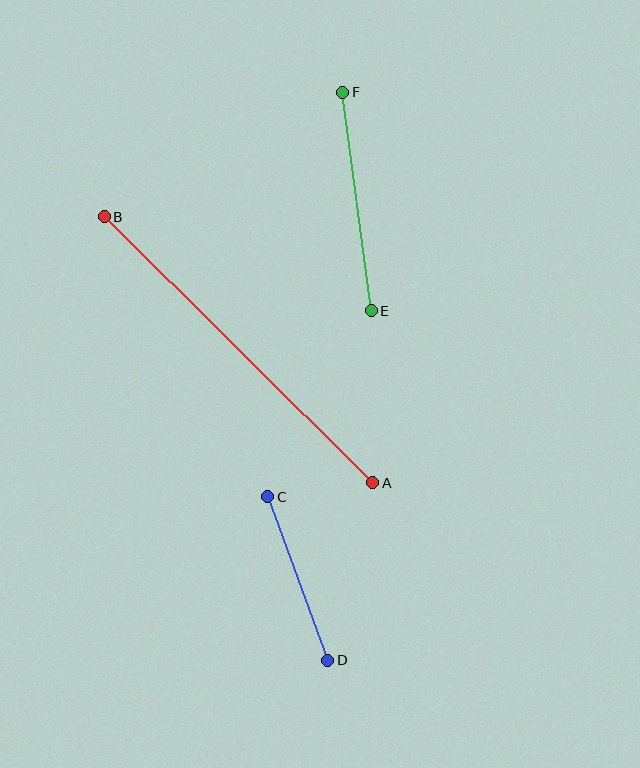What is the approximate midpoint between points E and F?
The midpoint is at approximately (357, 201) pixels.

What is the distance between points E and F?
The distance is approximately 220 pixels.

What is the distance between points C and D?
The distance is approximately 174 pixels.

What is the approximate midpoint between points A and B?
The midpoint is at approximately (239, 350) pixels.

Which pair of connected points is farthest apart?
Points A and B are farthest apart.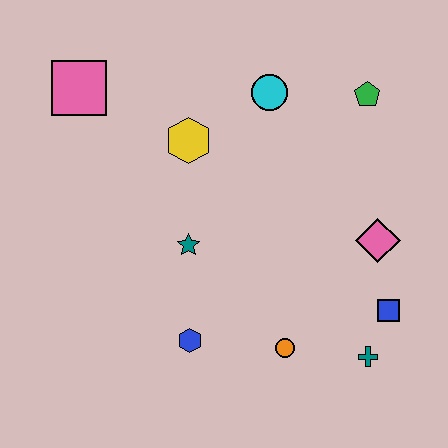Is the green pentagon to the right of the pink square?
Yes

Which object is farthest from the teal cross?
The pink square is farthest from the teal cross.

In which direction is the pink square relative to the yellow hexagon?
The pink square is to the left of the yellow hexagon.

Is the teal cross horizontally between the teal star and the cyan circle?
No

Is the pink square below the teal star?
No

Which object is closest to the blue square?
The teal cross is closest to the blue square.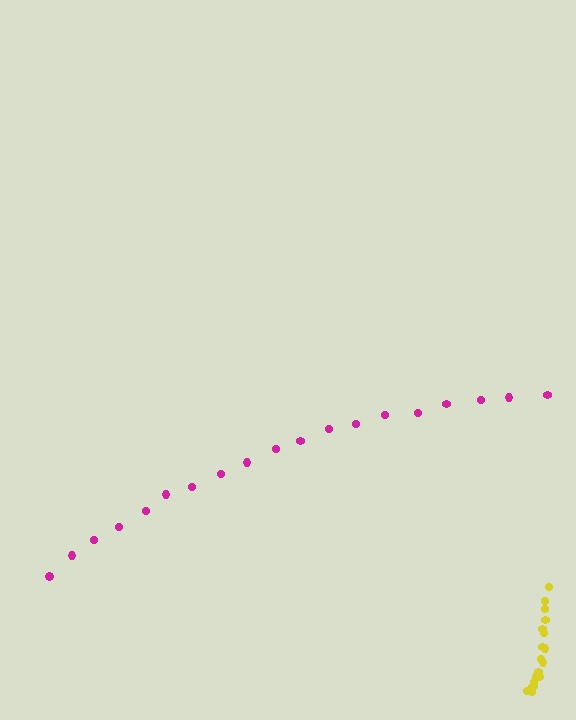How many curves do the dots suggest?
There are 2 distinct paths.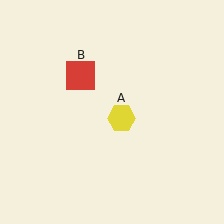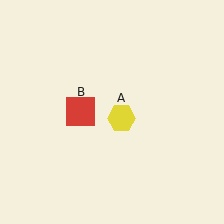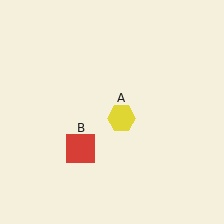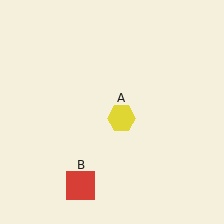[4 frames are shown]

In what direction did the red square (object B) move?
The red square (object B) moved down.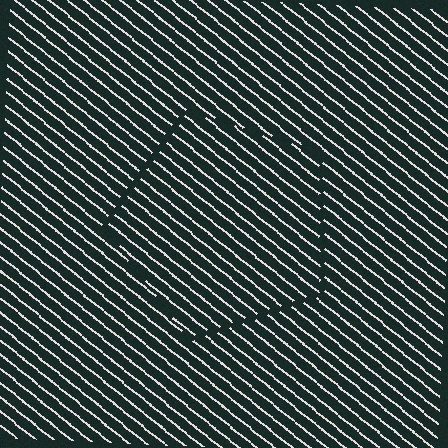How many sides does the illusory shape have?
5 sides — the line-ends trace a pentagon.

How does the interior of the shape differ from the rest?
The interior of the shape contains the same grating, shifted by half a period — the contour is defined by the phase discontinuity where line-ends from the inner and outer gratings abut.